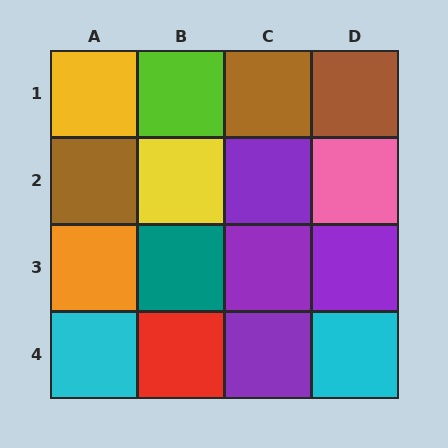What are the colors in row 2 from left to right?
Brown, yellow, purple, pink.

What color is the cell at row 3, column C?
Purple.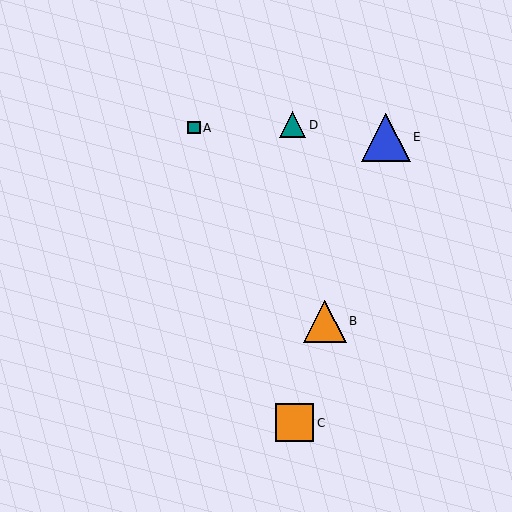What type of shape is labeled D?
Shape D is a teal triangle.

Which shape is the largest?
The blue triangle (labeled E) is the largest.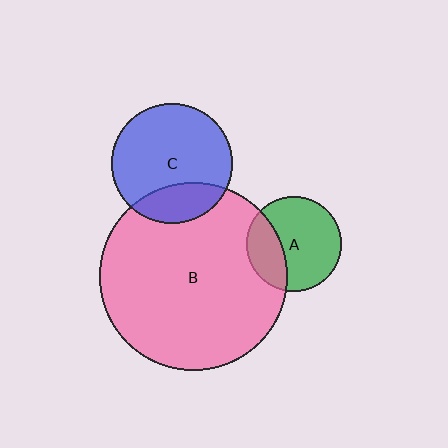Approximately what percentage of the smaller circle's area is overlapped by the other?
Approximately 25%.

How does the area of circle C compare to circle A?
Approximately 1.6 times.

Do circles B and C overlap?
Yes.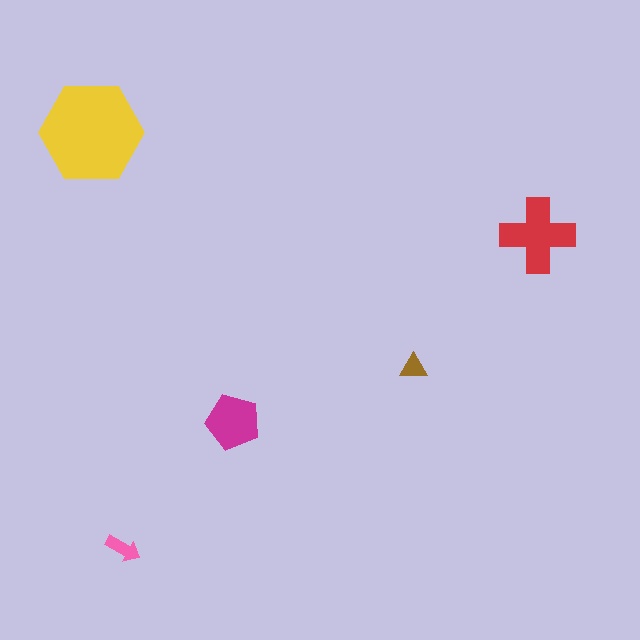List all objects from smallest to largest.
The brown triangle, the pink arrow, the magenta pentagon, the red cross, the yellow hexagon.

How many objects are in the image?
There are 5 objects in the image.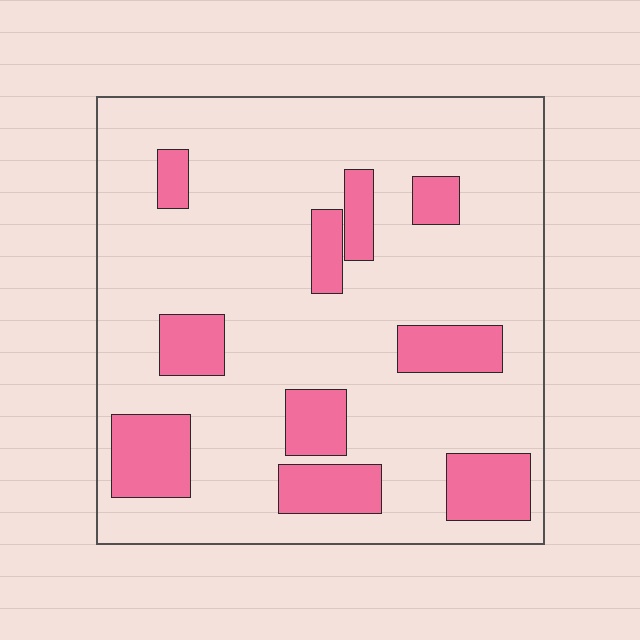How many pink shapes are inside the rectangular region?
10.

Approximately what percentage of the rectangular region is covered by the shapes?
Approximately 20%.